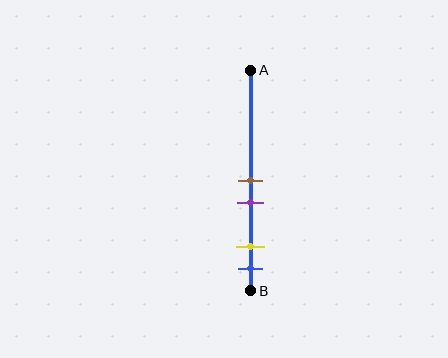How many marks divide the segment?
There are 4 marks dividing the segment.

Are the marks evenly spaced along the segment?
No, the marks are not evenly spaced.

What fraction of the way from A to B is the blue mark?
The blue mark is approximately 90% (0.9) of the way from A to B.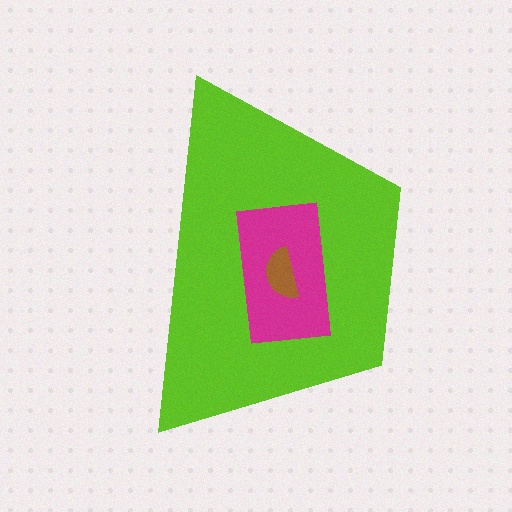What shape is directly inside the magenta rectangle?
The brown semicircle.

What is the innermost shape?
The brown semicircle.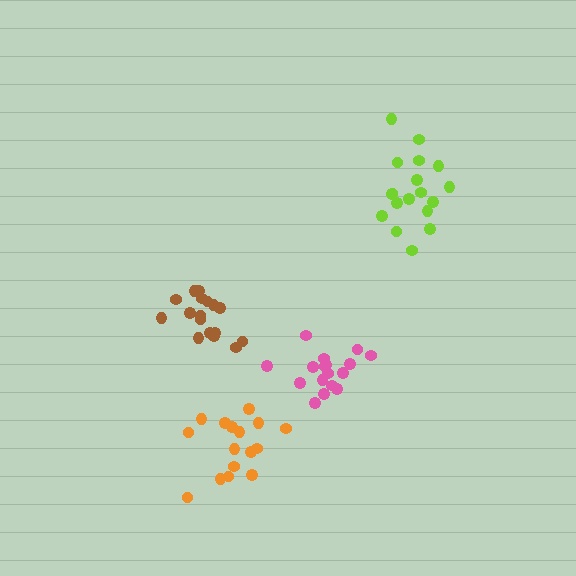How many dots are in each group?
Group 1: 17 dots, Group 2: 16 dots, Group 3: 18 dots, Group 4: 17 dots (68 total).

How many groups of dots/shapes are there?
There are 4 groups.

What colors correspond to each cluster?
The clusters are colored: pink, orange, lime, brown.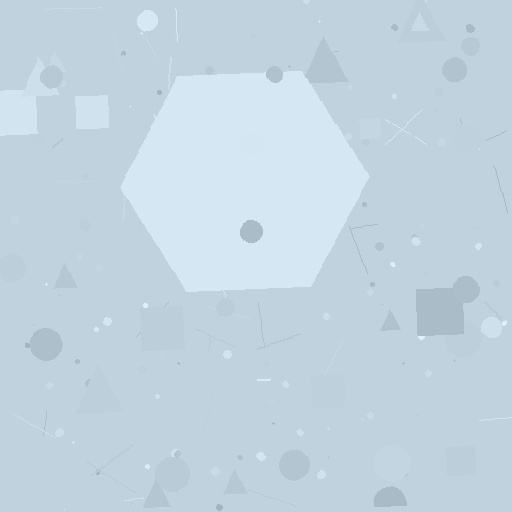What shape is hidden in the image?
A hexagon is hidden in the image.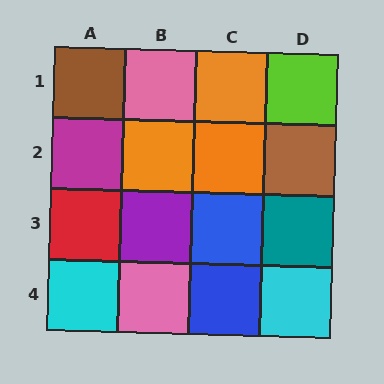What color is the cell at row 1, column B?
Pink.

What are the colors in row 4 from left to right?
Cyan, pink, blue, cyan.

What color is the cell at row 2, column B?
Orange.